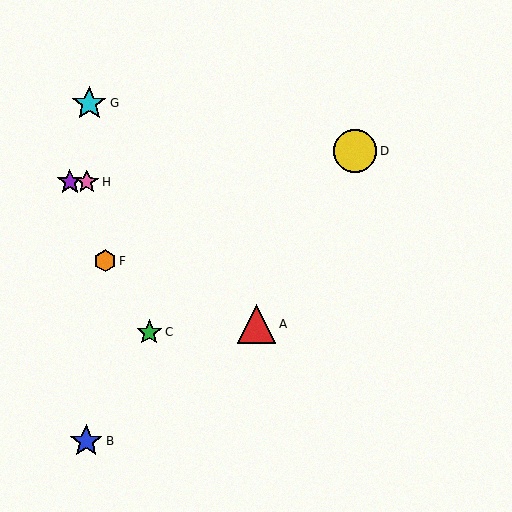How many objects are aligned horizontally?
2 objects (E, H) are aligned horizontally.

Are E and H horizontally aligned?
Yes, both are at y≈182.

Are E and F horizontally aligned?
No, E is at y≈182 and F is at y≈261.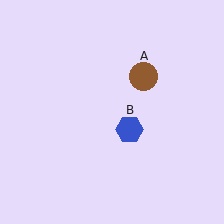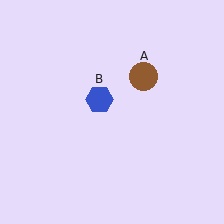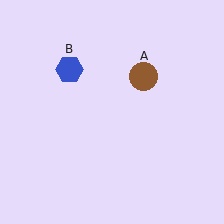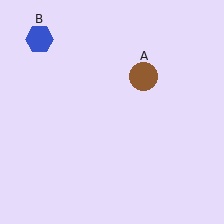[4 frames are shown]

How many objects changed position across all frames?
1 object changed position: blue hexagon (object B).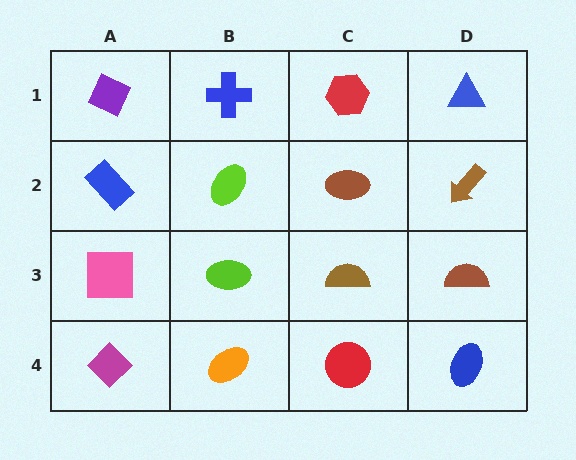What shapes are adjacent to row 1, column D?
A brown arrow (row 2, column D), a red hexagon (row 1, column C).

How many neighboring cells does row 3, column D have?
3.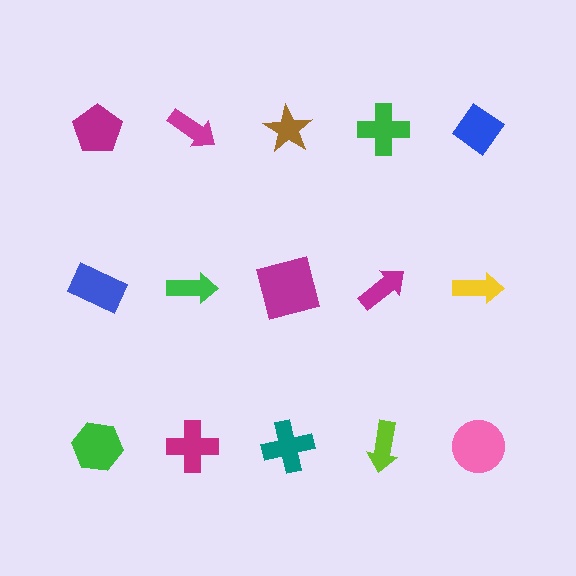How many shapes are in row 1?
5 shapes.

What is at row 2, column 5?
A yellow arrow.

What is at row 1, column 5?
A blue diamond.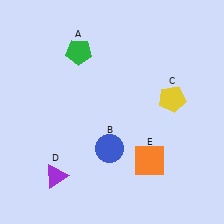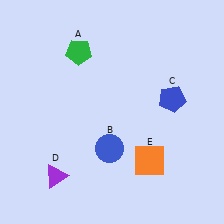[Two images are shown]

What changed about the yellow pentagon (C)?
In Image 1, C is yellow. In Image 2, it changed to blue.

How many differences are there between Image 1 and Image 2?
There is 1 difference between the two images.